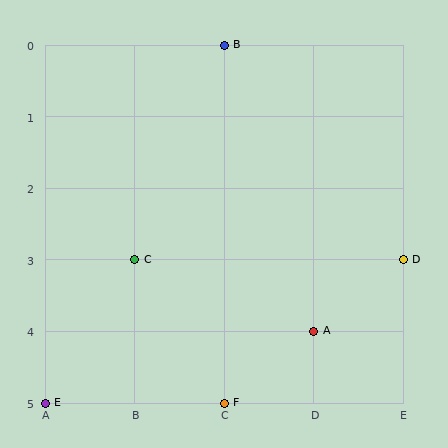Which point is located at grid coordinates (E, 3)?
Point D is at (E, 3).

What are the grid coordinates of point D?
Point D is at grid coordinates (E, 3).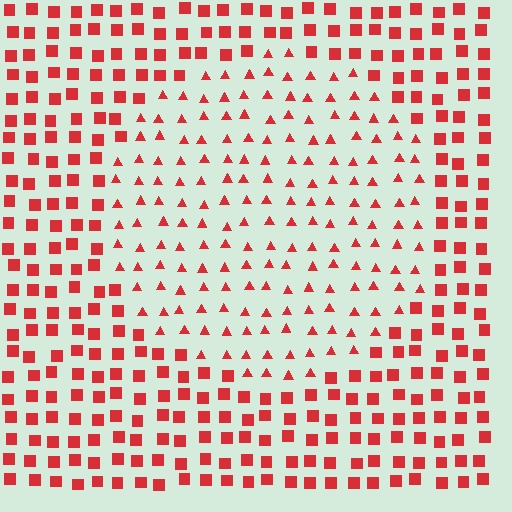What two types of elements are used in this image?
The image uses triangles inside the circle region and squares outside it.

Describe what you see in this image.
The image is filled with small red elements arranged in a uniform grid. A circle-shaped region contains triangles, while the surrounding area contains squares. The boundary is defined purely by the change in element shape.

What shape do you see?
I see a circle.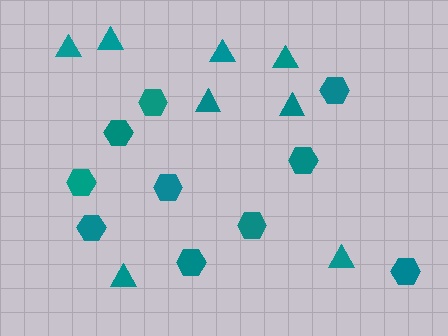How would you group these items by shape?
There are 2 groups: one group of hexagons (10) and one group of triangles (8).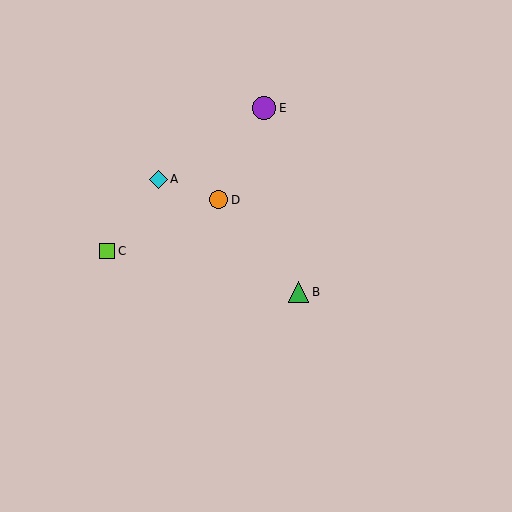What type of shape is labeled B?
Shape B is a green triangle.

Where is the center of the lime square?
The center of the lime square is at (107, 251).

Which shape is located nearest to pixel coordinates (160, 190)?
The cyan diamond (labeled A) at (158, 179) is nearest to that location.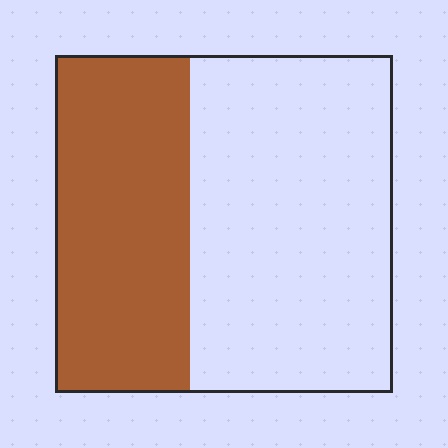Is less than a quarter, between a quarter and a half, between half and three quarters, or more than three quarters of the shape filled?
Between a quarter and a half.